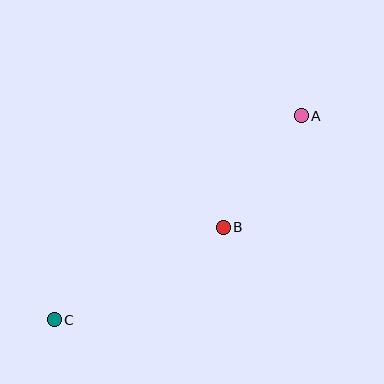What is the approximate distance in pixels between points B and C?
The distance between B and C is approximately 192 pixels.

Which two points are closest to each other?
Points A and B are closest to each other.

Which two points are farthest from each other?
Points A and C are farthest from each other.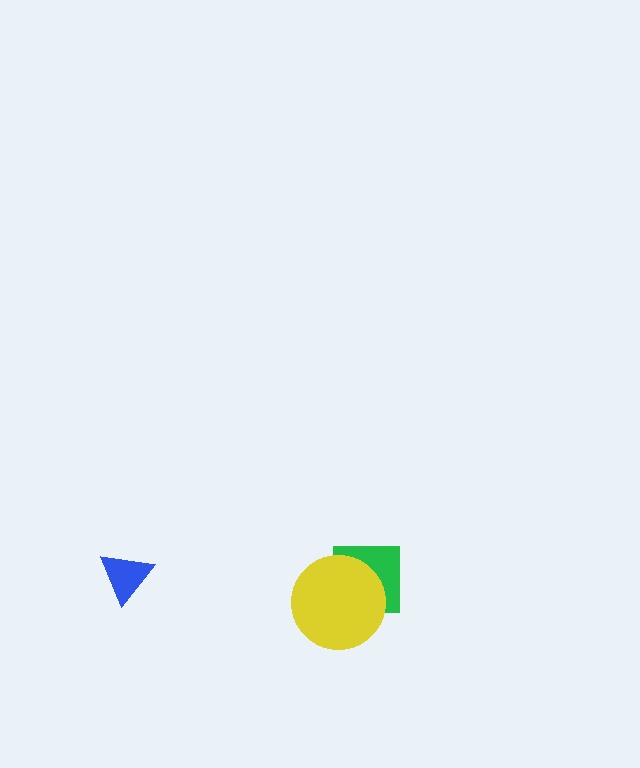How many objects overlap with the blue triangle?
0 objects overlap with the blue triangle.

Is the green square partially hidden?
Yes, it is partially covered by another shape.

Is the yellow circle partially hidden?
No, no other shape covers it.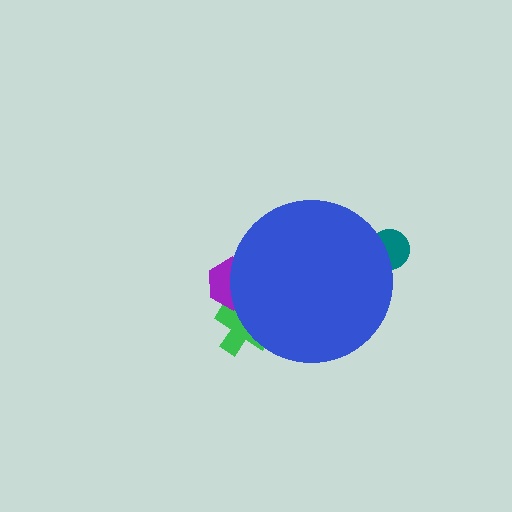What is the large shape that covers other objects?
A blue circle.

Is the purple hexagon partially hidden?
Yes, the purple hexagon is partially hidden behind the blue circle.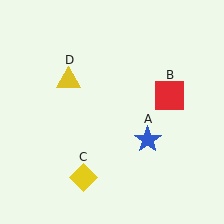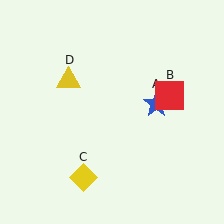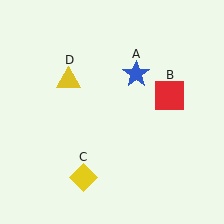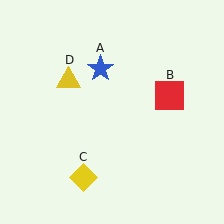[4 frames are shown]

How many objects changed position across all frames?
1 object changed position: blue star (object A).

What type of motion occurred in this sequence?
The blue star (object A) rotated counterclockwise around the center of the scene.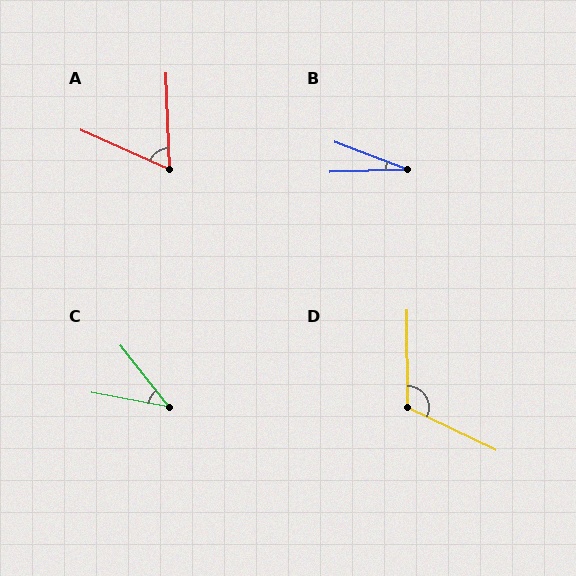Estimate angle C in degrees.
Approximately 41 degrees.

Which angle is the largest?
D, at approximately 116 degrees.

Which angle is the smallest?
B, at approximately 23 degrees.